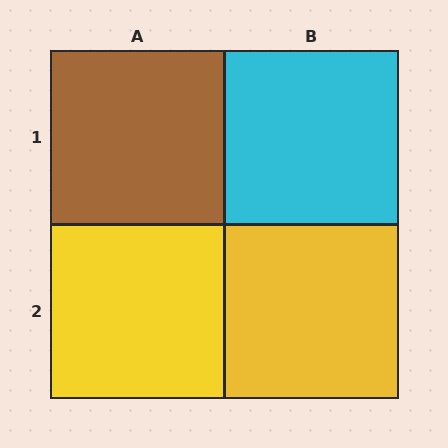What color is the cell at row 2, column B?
Yellow.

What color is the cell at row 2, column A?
Yellow.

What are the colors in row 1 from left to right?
Brown, cyan.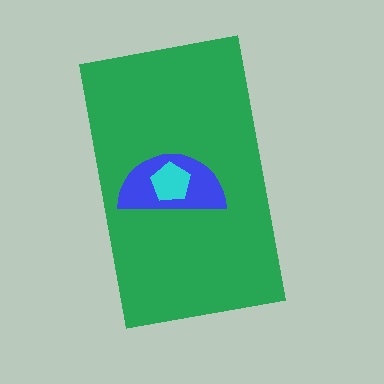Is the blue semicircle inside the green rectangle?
Yes.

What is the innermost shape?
The cyan pentagon.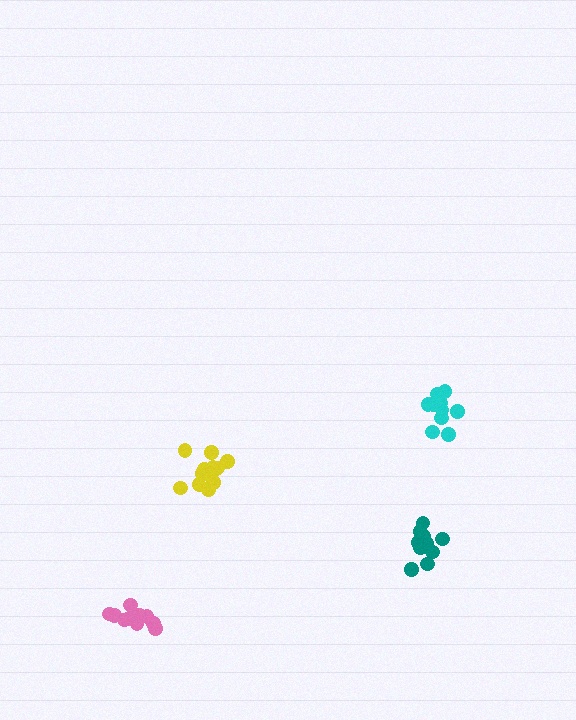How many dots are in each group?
Group 1: 12 dots, Group 2: 12 dots, Group 3: 10 dots, Group 4: 14 dots (48 total).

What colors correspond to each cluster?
The clusters are colored: cyan, teal, pink, yellow.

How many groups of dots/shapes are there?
There are 4 groups.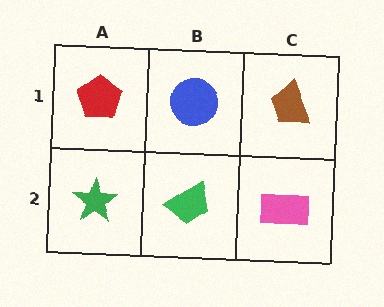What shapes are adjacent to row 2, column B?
A blue circle (row 1, column B), a green star (row 2, column A), a pink rectangle (row 2, column C).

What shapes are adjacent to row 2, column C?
A brown trapezoid (row 1, column C), a green trapezoid (row 2, column B).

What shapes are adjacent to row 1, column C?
A pink rectangle (row 2, column C), a blue circle (row 1, column B).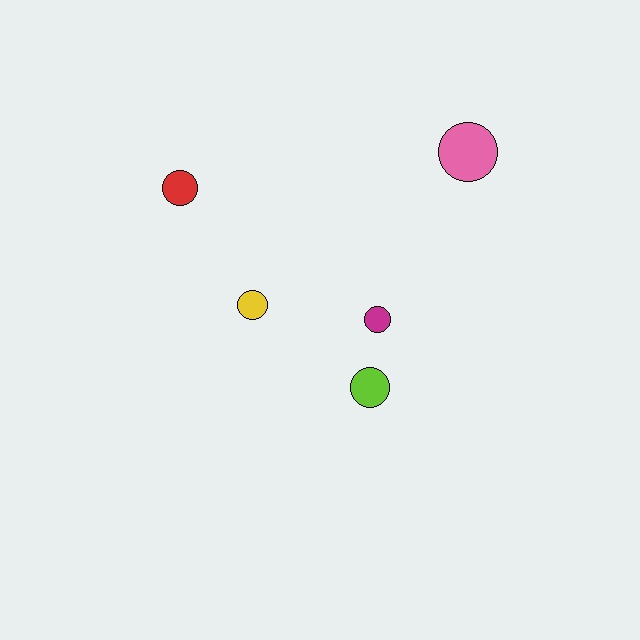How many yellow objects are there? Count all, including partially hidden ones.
There is 1 yellow object.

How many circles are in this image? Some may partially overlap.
There are 5 circles.